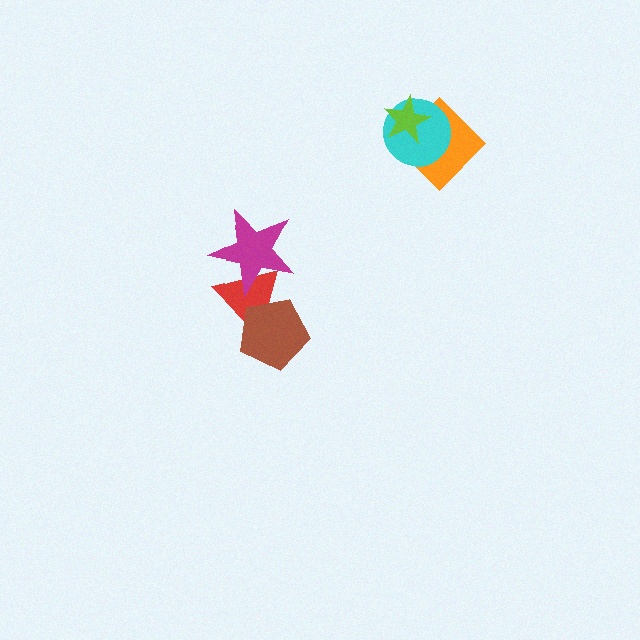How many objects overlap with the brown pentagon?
1 object overlaps with the brown pentagon.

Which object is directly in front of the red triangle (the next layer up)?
The brown pentagon is directly in front of the red triangle.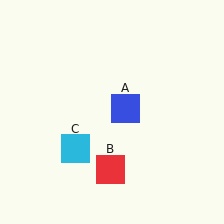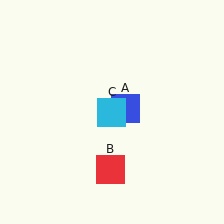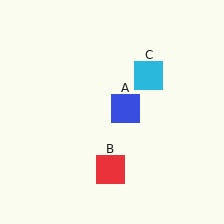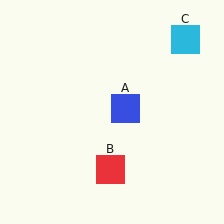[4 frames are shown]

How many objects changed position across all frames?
1 object changed position: cyan square (object C).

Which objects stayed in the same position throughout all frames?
Blue square (object A) and red square (object B) remained stationary.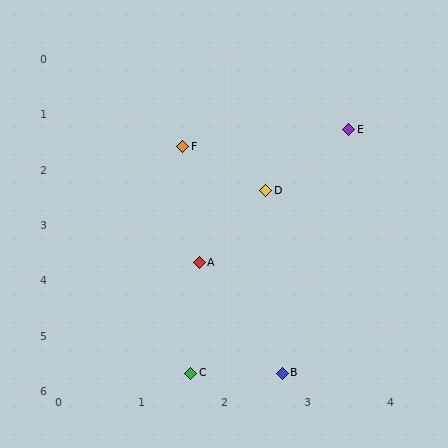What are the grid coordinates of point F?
Point F is at approximately (1.5, 1.6).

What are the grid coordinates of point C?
Point C is at approximately (1.6, 5.7).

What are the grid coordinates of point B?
Point B is at approximately (2.7, 5.7).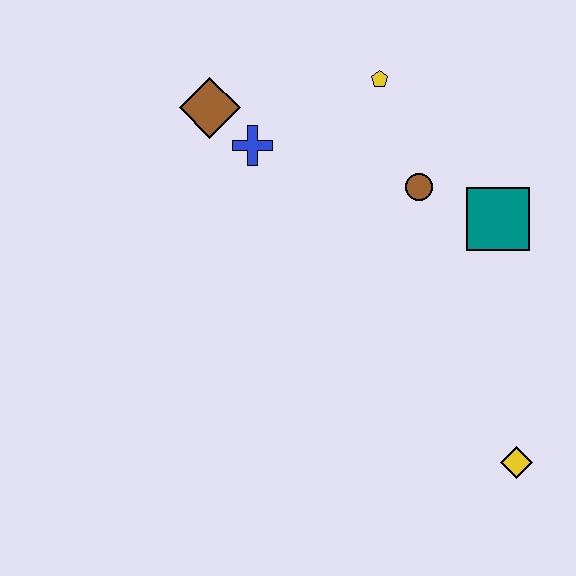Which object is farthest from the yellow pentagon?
The yellow diamond is farthest from the yellow pentagon.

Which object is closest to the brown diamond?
The blue cross is closest to the brown diamond.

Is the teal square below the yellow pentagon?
Yes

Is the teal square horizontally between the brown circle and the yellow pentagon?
No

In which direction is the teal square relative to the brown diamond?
The teal square is to the right of the brown diamond.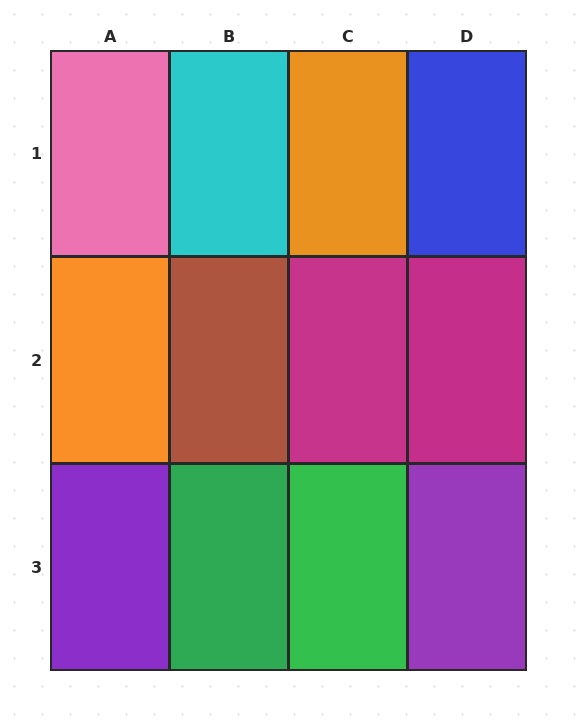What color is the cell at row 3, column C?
Green.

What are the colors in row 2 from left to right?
Orange, brown, magenta, magenta.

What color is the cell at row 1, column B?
Cyan.